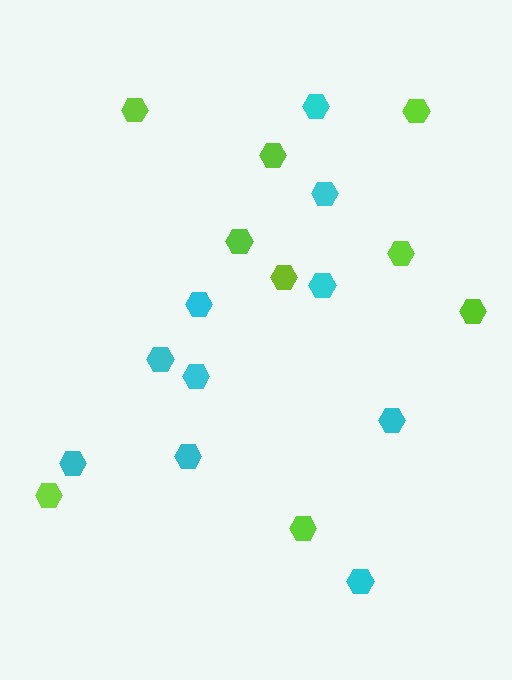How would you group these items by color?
There are 2 groups: one group of lime hexagons (9) and one group of cyan hexagons (10).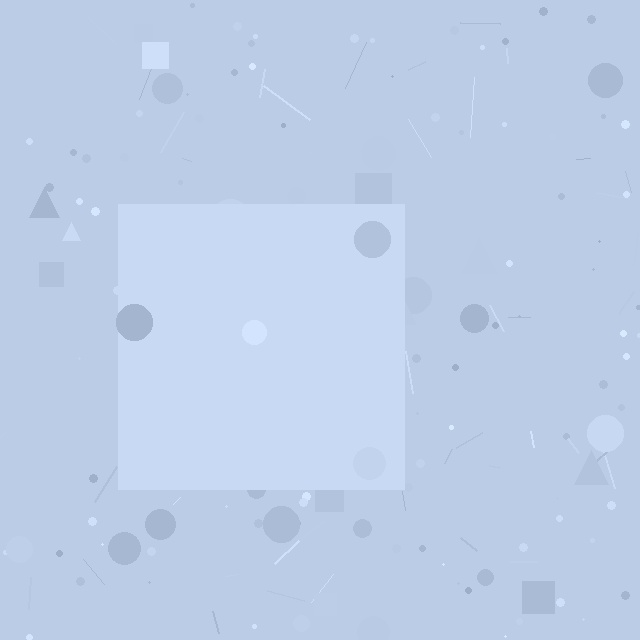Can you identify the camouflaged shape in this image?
The camouflaged shape is a square.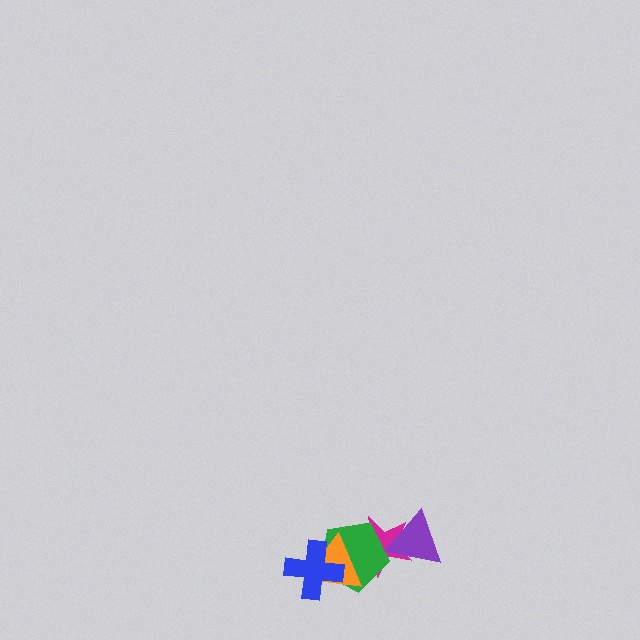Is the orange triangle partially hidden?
Yes, it is partially covered by another shape.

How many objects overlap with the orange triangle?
3 objects overlap with the orange triangle.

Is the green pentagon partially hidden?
Yes, it is partially covered by another shape.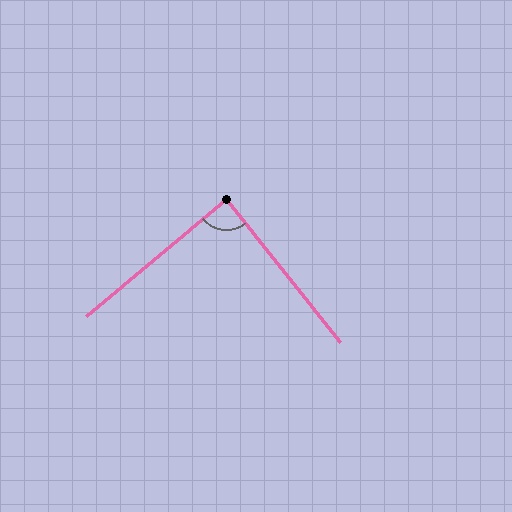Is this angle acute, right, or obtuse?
It is approximately a right angle.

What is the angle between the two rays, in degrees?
Approximately 89 degrees.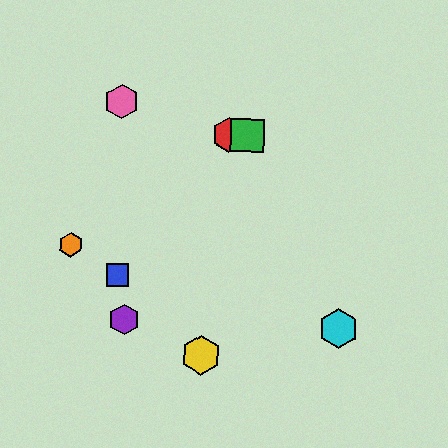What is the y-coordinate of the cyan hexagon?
The cyan hexagon is at y≈329.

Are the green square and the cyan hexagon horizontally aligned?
No, the green square is at y≈135 and the cyan hexagon is at y≈329.